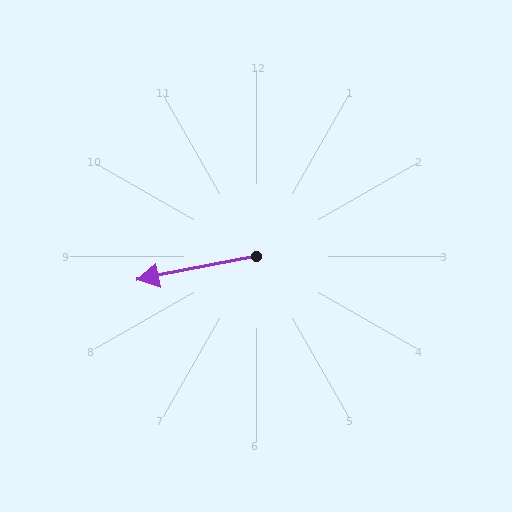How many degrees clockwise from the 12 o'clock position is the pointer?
Approximately 259 degrees.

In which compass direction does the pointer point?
West.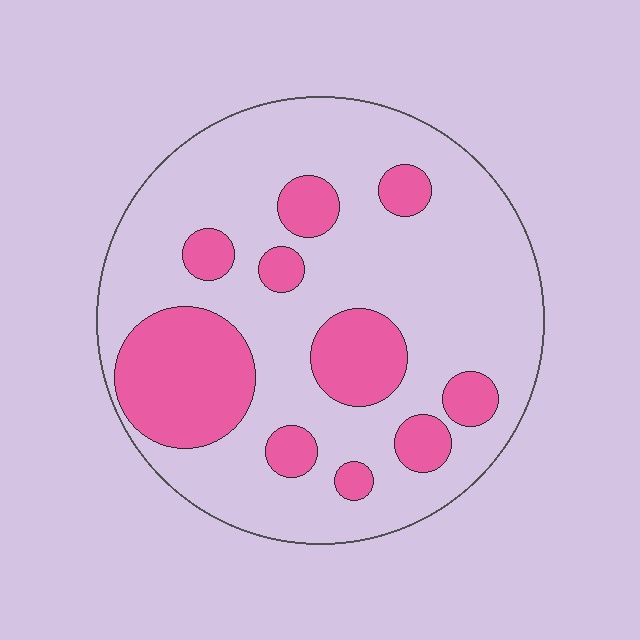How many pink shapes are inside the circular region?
10.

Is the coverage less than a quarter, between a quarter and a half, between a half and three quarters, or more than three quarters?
Between a quarter and a half.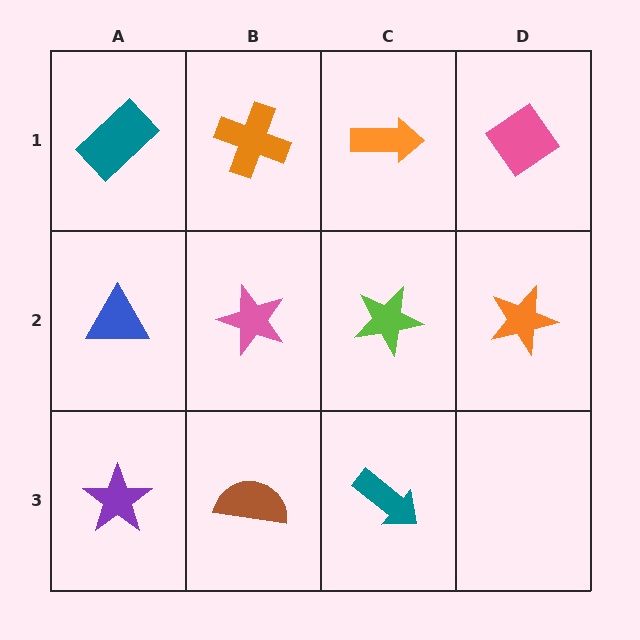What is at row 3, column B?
A brown semicircle.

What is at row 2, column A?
A blue triangle.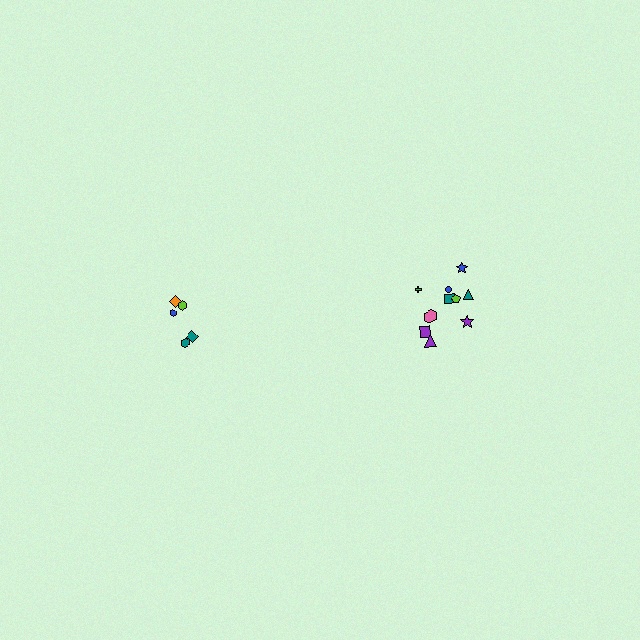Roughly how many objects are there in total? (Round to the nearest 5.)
Roughly 15 objects in total.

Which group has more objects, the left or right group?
The right group.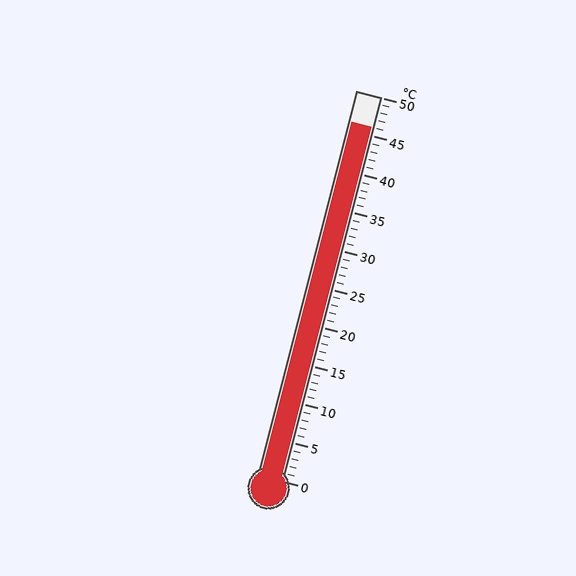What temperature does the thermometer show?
The thermometer shows approximately 46°C.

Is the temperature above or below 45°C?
The temperature is above 45°C.